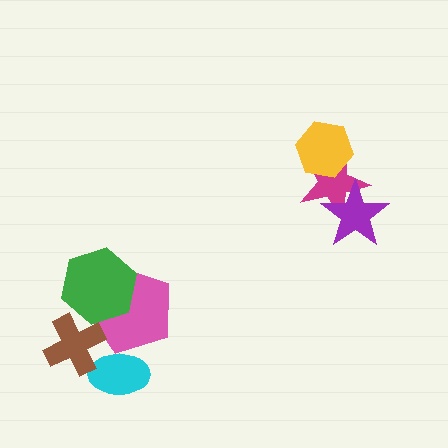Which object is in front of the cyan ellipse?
The brown cross is in front of the cyan ellipse.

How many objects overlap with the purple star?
1 object overlaps with the purple star.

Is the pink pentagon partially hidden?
Yes, it is partially covered by another shape.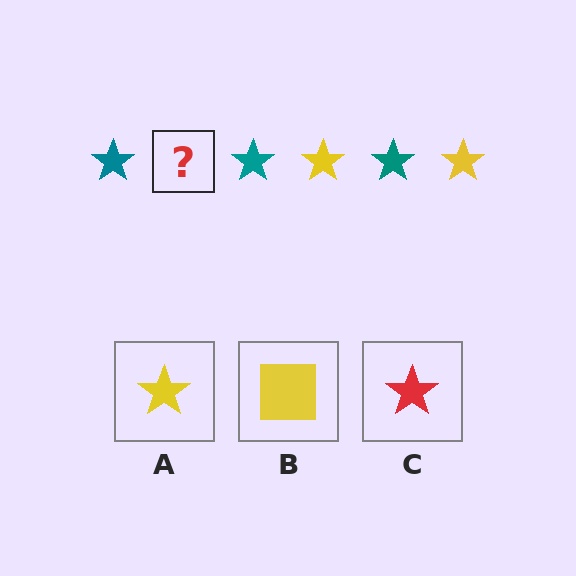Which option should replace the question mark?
Option A.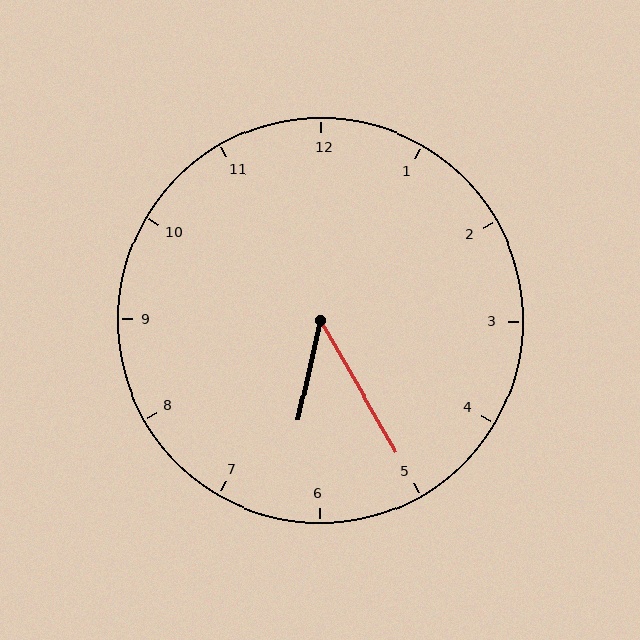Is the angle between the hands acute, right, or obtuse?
It is acute.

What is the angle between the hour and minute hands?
Approximately 42 degrees.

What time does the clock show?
6:25.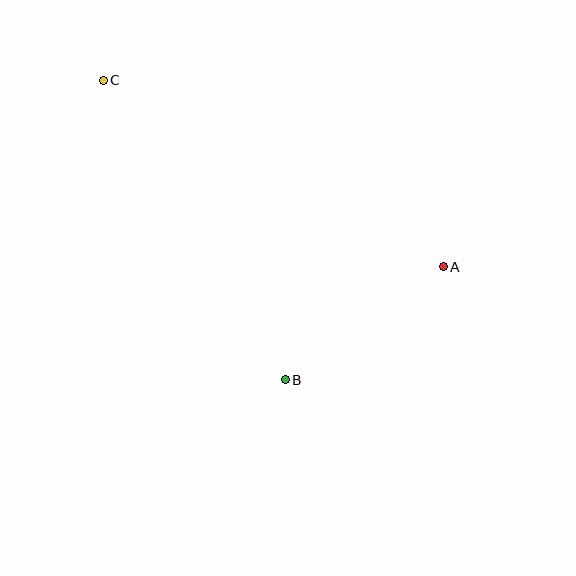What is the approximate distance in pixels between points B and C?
The distance between B and C is approximately 351 pixels.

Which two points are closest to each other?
Points A and B are closest to each other.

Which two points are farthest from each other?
Points A and C are farthest from each other.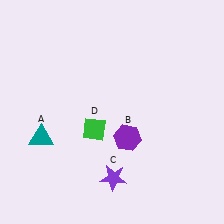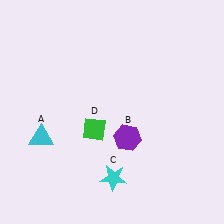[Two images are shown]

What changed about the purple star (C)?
In Image 1, C is purple. In Image 2, it changed to cyan.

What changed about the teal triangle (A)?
In Image 1, A is teal. In Image 2, it changed to cyan.